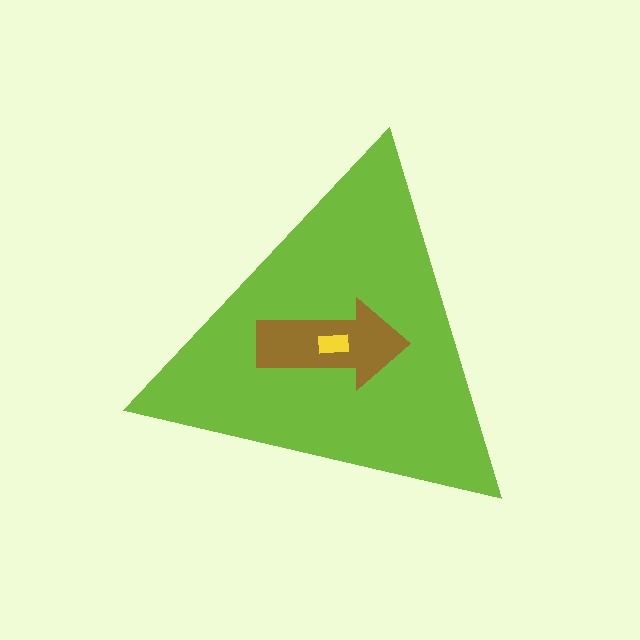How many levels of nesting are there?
3.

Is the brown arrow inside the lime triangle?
Yes.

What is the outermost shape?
The lime triangle.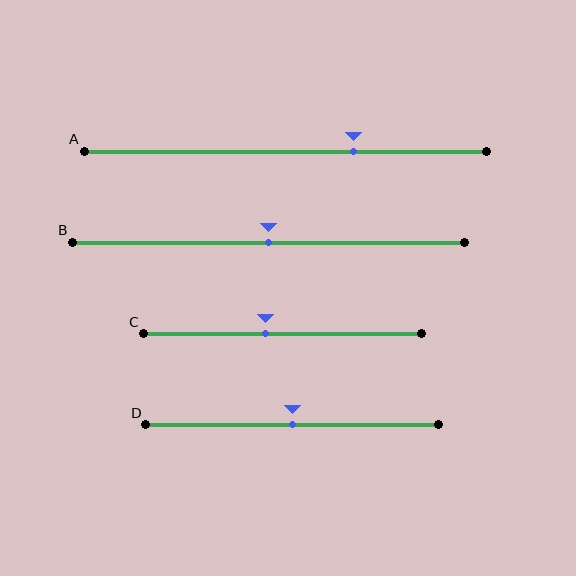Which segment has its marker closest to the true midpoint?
Segment B has its marker closest to the true midpoint.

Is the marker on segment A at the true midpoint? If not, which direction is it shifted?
No, the marker on segment A is shifted to the right by about 17% of the segment length.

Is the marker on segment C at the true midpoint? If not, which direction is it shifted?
No, the marker on segment C is shifted to the left by about 6% of the segment length.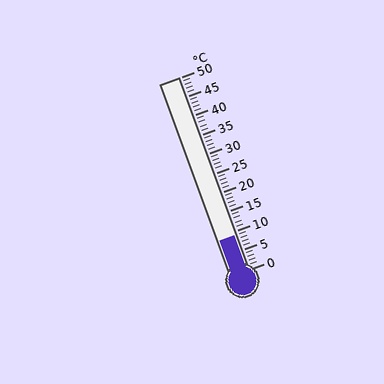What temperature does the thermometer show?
The thermometer shows approximately 9°C.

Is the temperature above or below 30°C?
The temperature is below 30°C.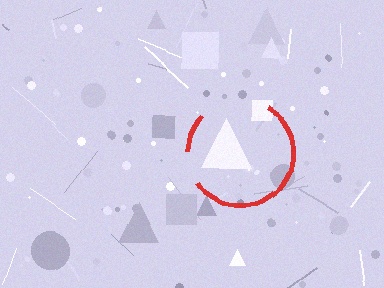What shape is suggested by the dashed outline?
The dashed outline suggests a circle.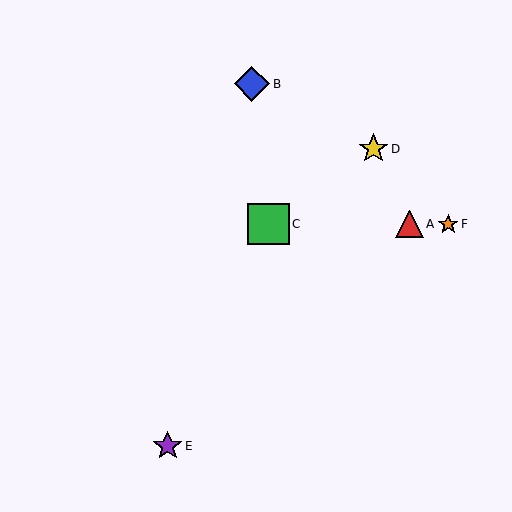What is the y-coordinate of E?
Object E is at y≈446.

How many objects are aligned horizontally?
3 objects (A, C, F) are aligned horizontally.